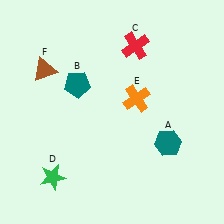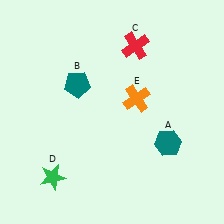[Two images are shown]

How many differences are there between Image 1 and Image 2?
There is 1 difference between the two images.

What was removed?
The brown triangle (F) was removed in Image 2.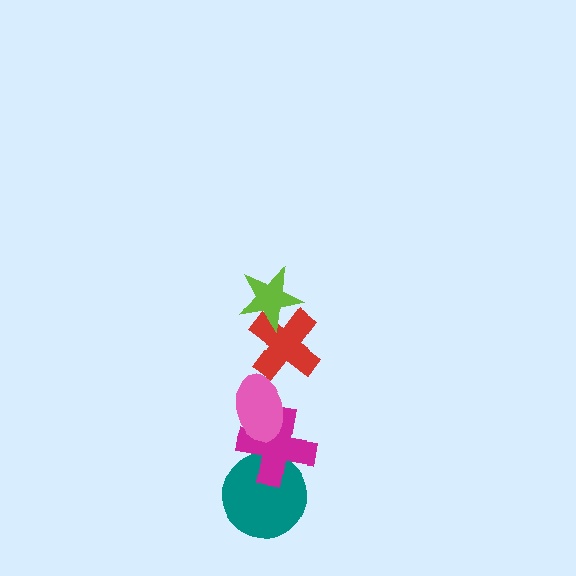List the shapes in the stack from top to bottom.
From top to bottom: the lime star, the red cross, the pink ellipse, the magenta cross, the teal circle.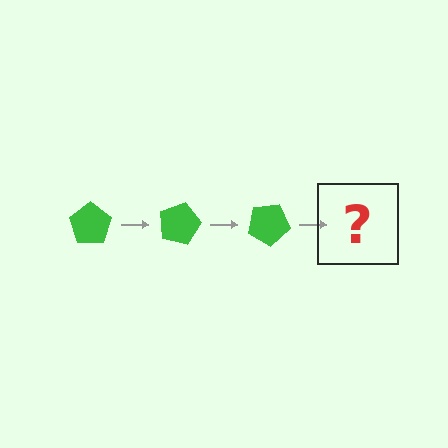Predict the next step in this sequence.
The next step is a green pentagon rotated 45 degrees.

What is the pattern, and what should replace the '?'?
The pattern is that the pentagon rotates 15 degrees each step. The '?' should be a green pentagon rotated 45 degrees.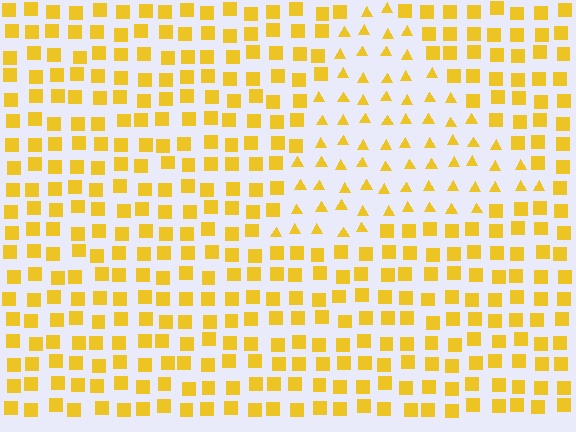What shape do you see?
I see a triangle.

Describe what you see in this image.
The image is filled with small yellow elements arranged in a uniform grid. A triangle-shaped region contains triangles, while the surrounding area contains squares. The boundary is defined purely by the change in element shape.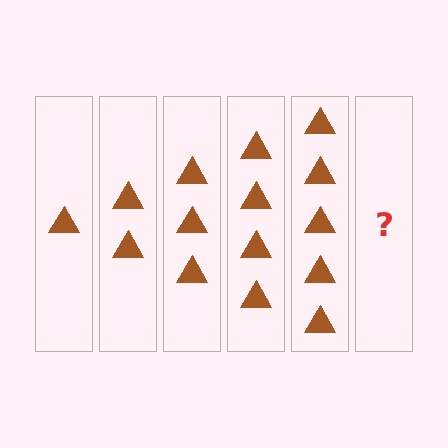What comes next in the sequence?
The next element should be 6 triangles.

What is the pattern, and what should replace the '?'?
The pattern is that each step adds one more triangle. The '?' should be 6 triangles.